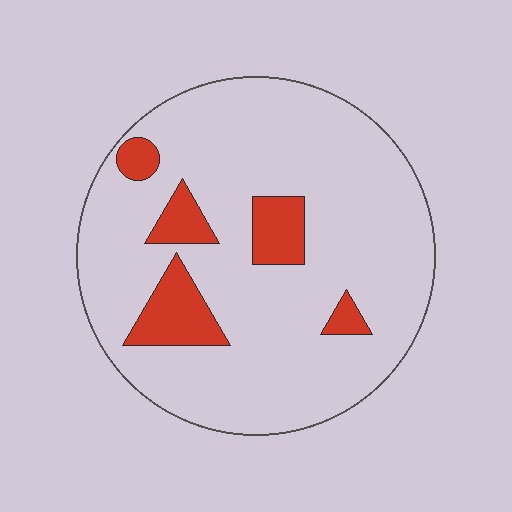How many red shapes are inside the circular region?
5.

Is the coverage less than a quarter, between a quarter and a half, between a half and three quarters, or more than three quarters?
Less than a quarter.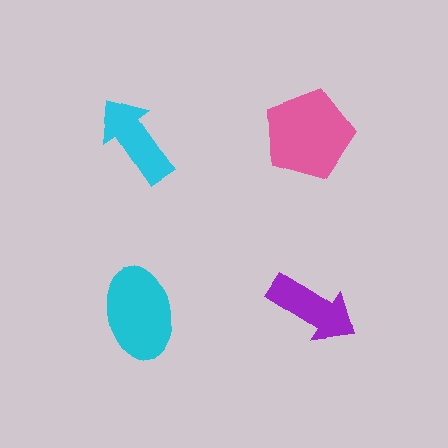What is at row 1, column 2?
A pink pentagon.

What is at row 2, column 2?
A purple arrow.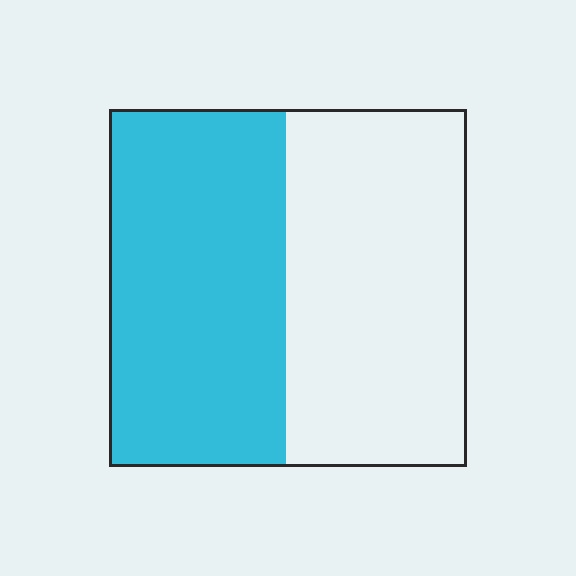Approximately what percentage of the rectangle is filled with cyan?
Approximately 50%.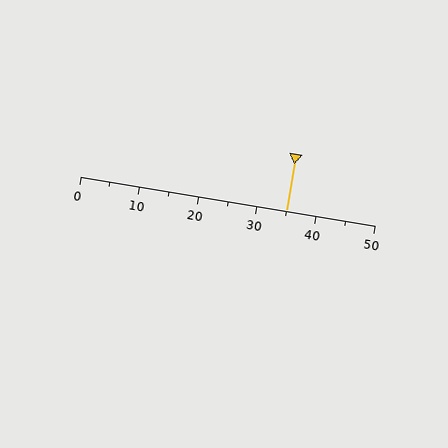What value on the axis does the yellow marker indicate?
The marker indicates approximately 35.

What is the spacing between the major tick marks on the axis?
The major ticks are spaced 10 apart.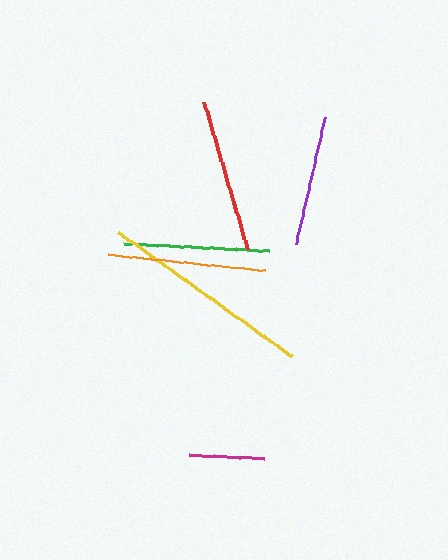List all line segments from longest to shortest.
From longest to shortest: yellow, orange, red, green, purple, magenta.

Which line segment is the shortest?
The magenta line is the shortest at approximately 76 pixels.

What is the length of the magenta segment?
The magenta segment is approximately 76 pixels long.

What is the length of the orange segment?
The orange segment is approximately 157 pixels long.